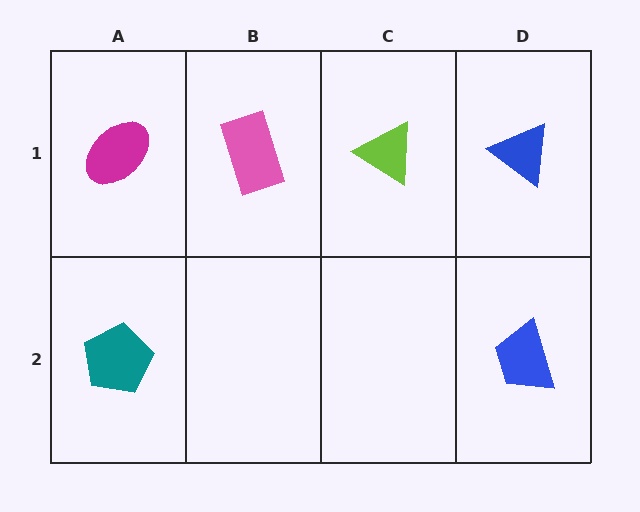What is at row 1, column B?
A pink rectangle.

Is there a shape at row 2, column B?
No, that cell is empty.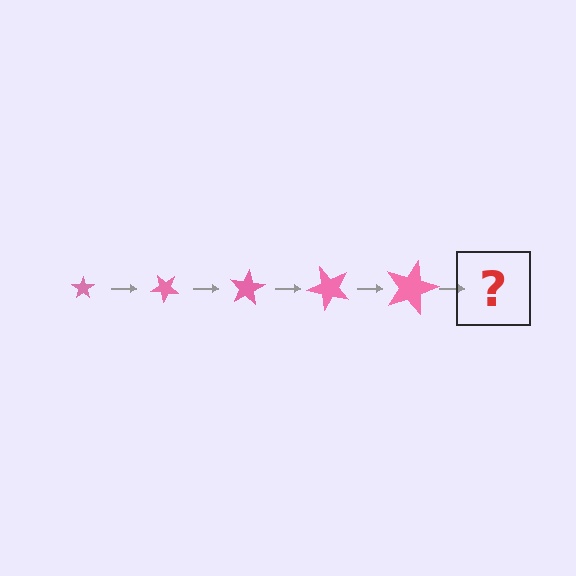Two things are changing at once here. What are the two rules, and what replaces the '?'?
The two rules are that the star grows larger each step and it rotates 40 degrees each step. The '?' should be a star, larger than the previous one and rotated 200 degrees from the start.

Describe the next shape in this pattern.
It should be a star, larger than the previous one and rotated 200 degrees from the start.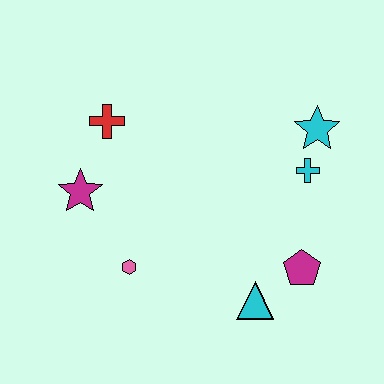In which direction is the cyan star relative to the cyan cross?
The cyan star is above the cyan cross.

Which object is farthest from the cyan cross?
The magenta star is farthest from the cyan cross.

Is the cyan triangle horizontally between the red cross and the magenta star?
No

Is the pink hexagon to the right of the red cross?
Yes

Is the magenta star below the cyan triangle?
No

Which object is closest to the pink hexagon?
The magenta star is closest to the pink hexagon.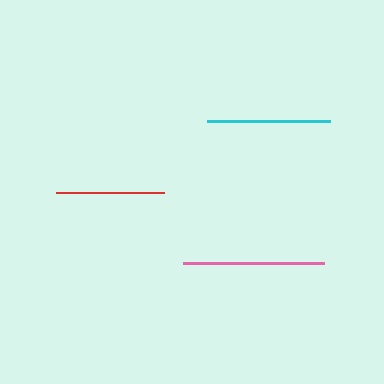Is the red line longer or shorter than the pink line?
The pink line is longer than the red line.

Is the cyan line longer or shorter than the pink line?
The pink line is longer than the cyan line.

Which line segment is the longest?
The pink line is the longest at approximately 141 pixels.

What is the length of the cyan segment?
The cyan segment is approximately 123 pixels long.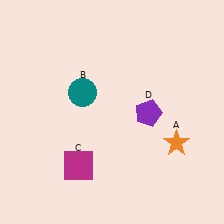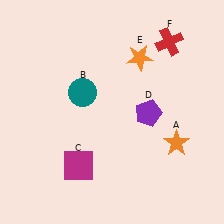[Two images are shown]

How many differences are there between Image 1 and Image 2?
There are 2 differences between the two images.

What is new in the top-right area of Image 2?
A red cross (F) was added in the top-right area of Image 2.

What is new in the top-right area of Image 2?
An orange star (E) was added in the top-right area of Image 2.